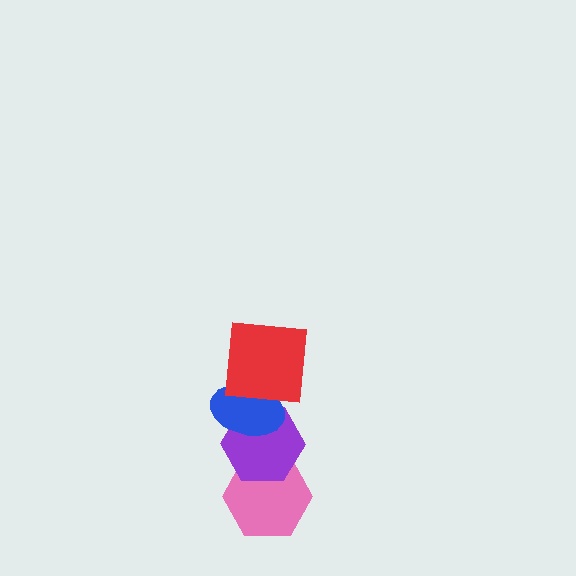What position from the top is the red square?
The red square is 1st from the top.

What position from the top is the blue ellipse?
The blue ellipse is 2nd from the top.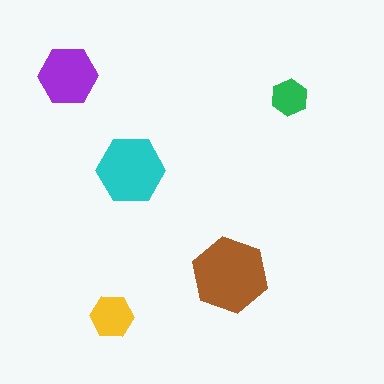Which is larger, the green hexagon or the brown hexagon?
The brown one.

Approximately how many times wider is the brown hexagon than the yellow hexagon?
About 1.5 times wider.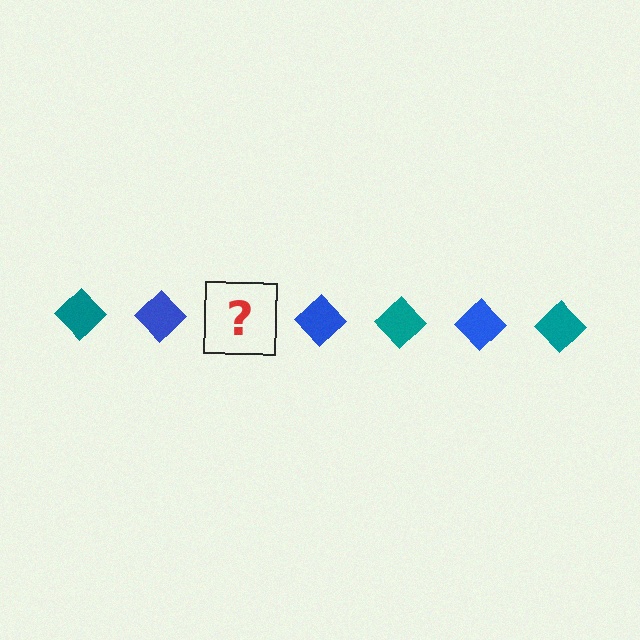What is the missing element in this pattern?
The missing element is a teal diamond.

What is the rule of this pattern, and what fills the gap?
The rule is that the pattern cycles through teal, blue diamonds. The gap should be filled with a teal diamond.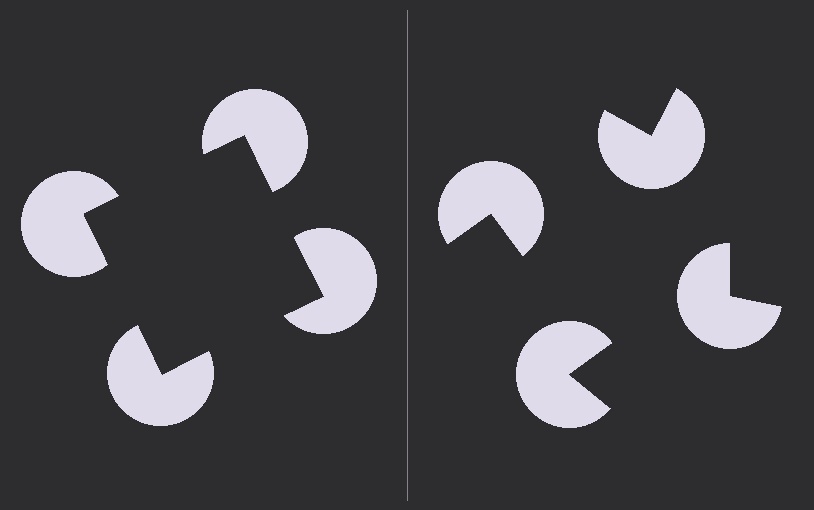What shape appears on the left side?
An illusory square.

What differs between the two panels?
The pac-man discs are positioned identically on both sides; only the wedge orientations differ. On the left they align to a square; on the right they are misaligned.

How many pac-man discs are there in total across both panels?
8 — 4 on each side.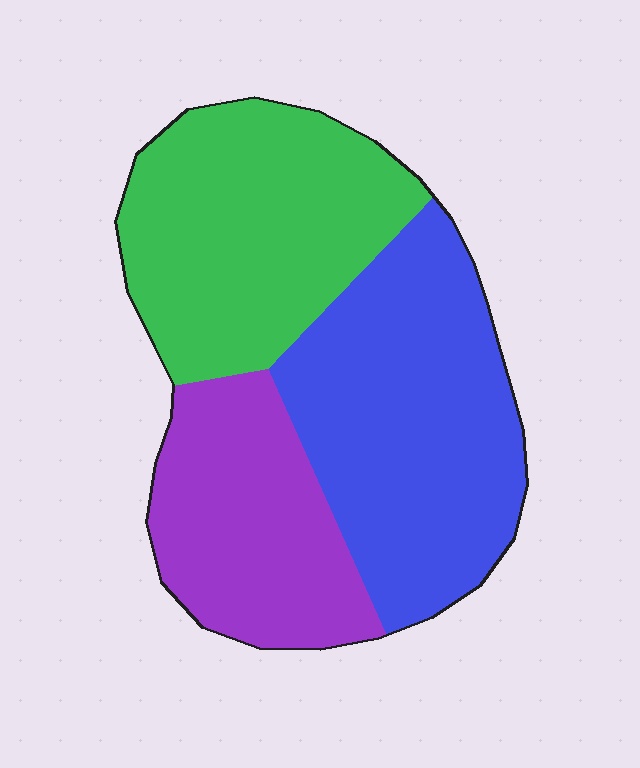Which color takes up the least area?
Purple, at roughly 25%.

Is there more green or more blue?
Blue.